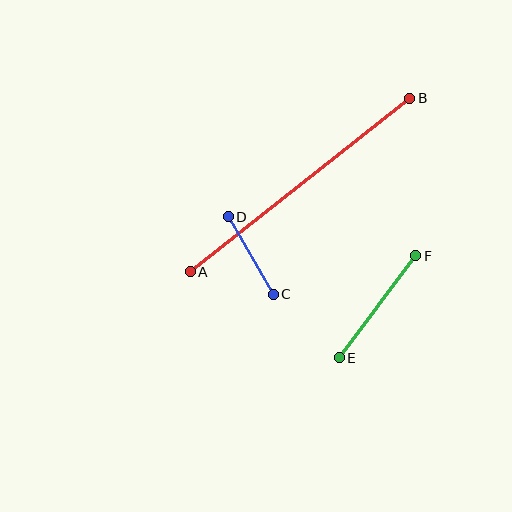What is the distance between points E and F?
The distance is approximately 128 pixels.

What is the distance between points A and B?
The distance is approximately 280 pixels.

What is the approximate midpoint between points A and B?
The midpoint is at approximately (300, 185) pixels.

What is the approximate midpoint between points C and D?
The midpoint is at approximately (251, 256) pixels.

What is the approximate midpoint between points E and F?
The midpoint is at approximately (378, 307) pixels.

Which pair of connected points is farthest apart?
Points A and B are farthest apart.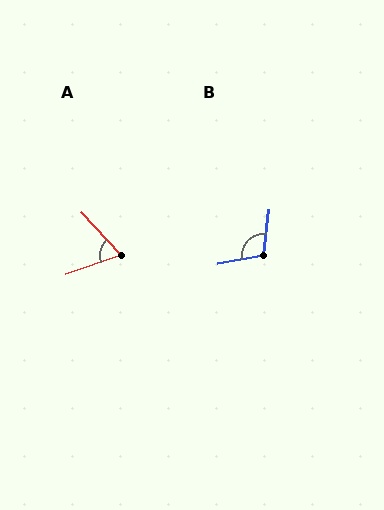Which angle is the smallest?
A, at approximately 67 degrees.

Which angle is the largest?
B, at approximately 108 degrees.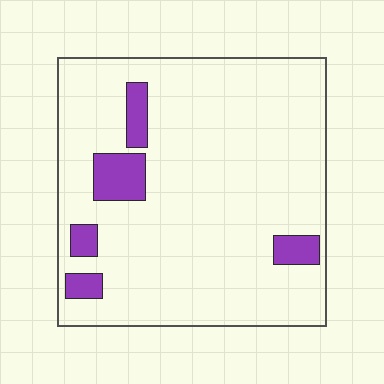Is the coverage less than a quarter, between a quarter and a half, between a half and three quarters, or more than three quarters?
Less than a quarter.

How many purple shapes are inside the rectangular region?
5.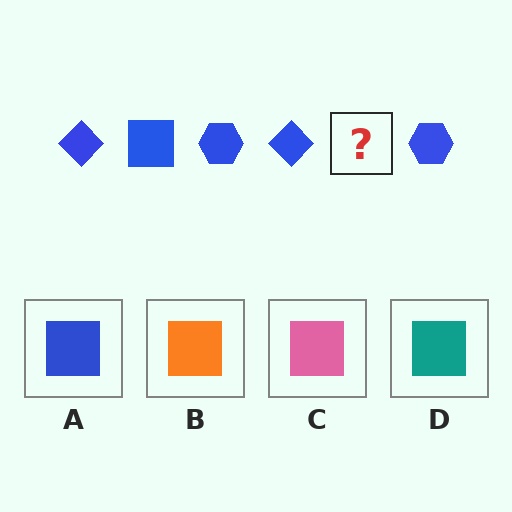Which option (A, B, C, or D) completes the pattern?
A.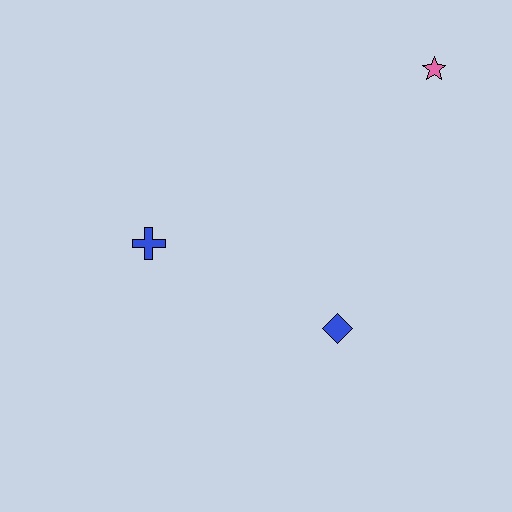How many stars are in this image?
There is 1 star.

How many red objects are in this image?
There are no red objects.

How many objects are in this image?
There are 3 objects.